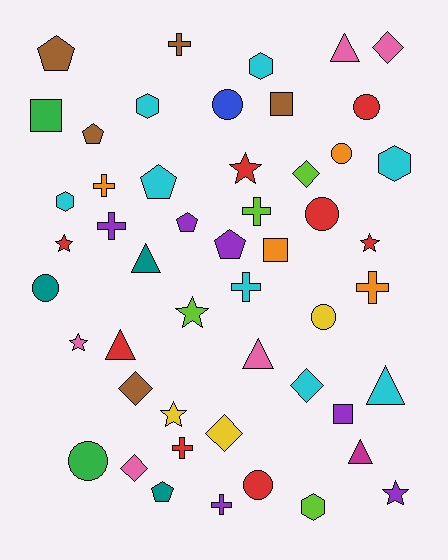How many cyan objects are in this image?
There are 8 cyan objects.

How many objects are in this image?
There are 50 objects.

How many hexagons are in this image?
There are 5 hexagons.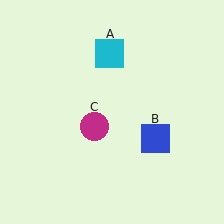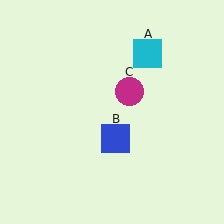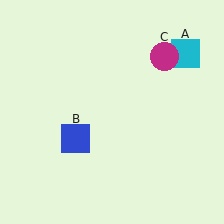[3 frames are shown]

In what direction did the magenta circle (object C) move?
The magenta circle (object C) moved up and to the right.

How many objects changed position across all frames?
3 objects changed position: cyan square (object A), blue square (object B), magenta circle (object C).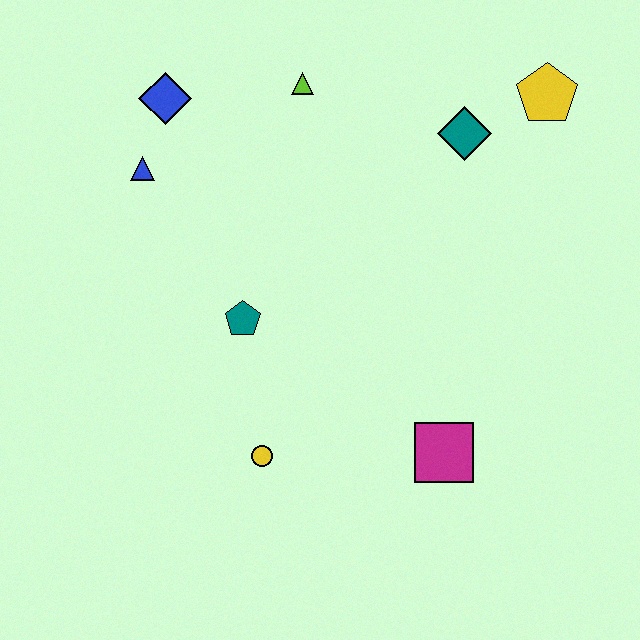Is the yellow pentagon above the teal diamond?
Yes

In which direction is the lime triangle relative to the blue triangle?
The lime triangle is to the right of the blue triangle.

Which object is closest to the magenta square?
The yellow circle is closest to the magenta square.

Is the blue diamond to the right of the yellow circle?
No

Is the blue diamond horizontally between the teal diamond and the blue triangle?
Yes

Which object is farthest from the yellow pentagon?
The yellow circle is farthest from the yellow pentagon.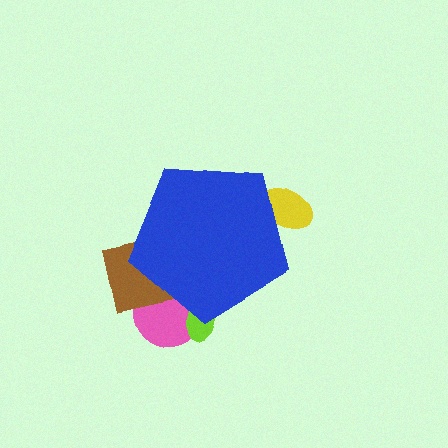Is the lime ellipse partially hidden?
Yes, the lime ellipse is partially hidden behind the blue pentagon.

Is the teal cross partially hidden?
Yes, the teal cross is partially hidden behind the blue pentagon.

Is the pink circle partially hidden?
Yes, the pink circle is partially hidden behind the blue pentagon.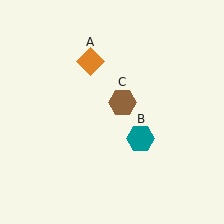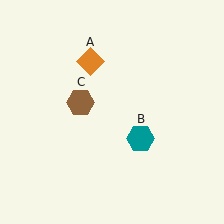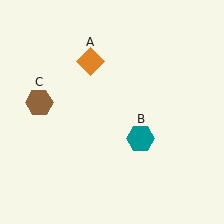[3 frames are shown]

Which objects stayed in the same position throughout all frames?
Orange diamond (object A) and teal hexagon (object B) remained stationary.